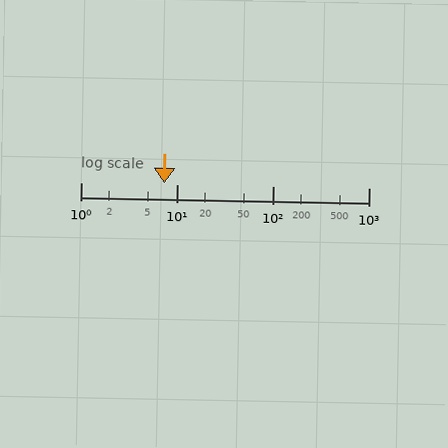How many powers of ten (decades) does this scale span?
The scale spans 3 decades, from 1 to 1000.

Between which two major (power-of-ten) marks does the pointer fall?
The pointer is between 1 and 10.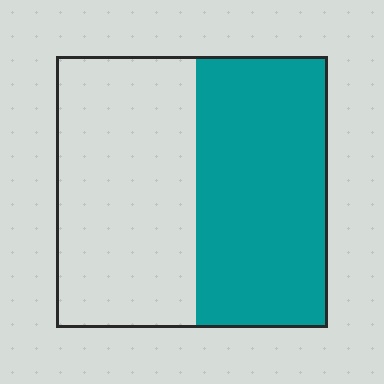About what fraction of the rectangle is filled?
About one half (1/2).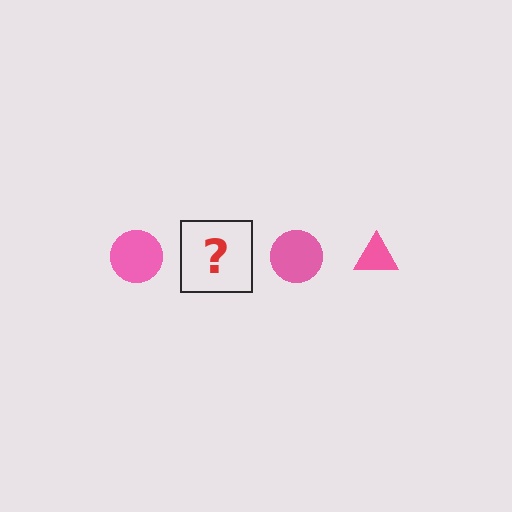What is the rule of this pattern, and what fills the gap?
The rule is that the pattern cycles through circle, triangle shapes in pink. The gap should be filled with a pink triangle.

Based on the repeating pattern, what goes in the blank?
The blank should be a pink triangle.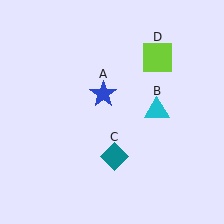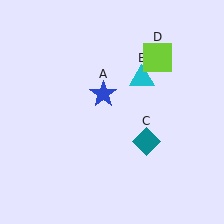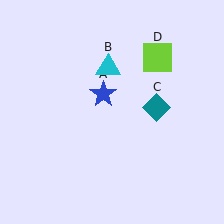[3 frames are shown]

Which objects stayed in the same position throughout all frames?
Blue star (object A) and lime square (object D) remained stationary.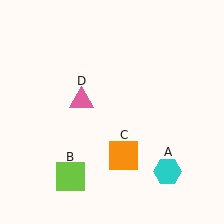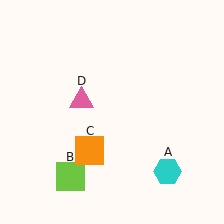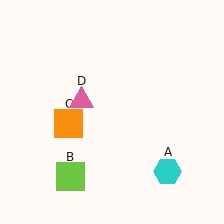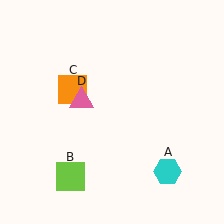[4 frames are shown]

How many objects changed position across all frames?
1 object changed position: orange square (object C).